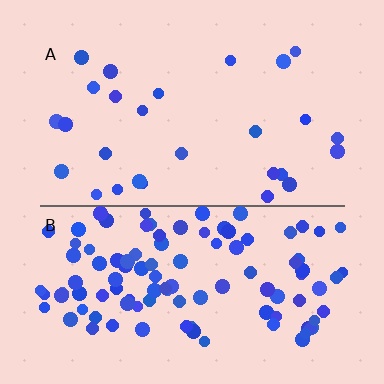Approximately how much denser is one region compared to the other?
Approximately 3.9× — region B over region A.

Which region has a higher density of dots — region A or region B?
B (the bottom).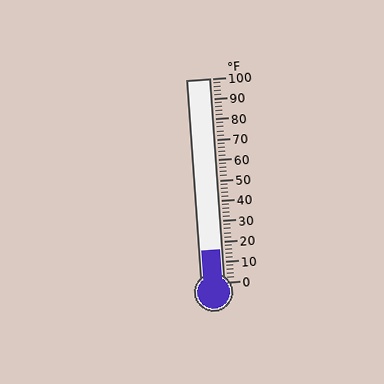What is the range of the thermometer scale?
The thermometer scale ranges from 0°F to 100°F.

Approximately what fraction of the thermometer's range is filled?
The thermometer is filled to approximately 15% of its range.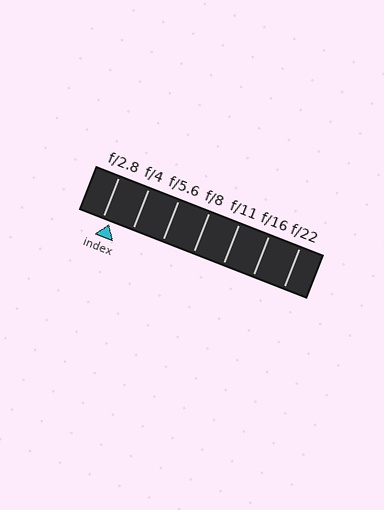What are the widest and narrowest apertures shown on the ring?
The widest aperture shown is f/2.8 and the narrowest is f/22.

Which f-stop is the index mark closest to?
The index mark is closest to f/2.8.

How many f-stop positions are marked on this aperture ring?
There are 7 f-stop positions marked.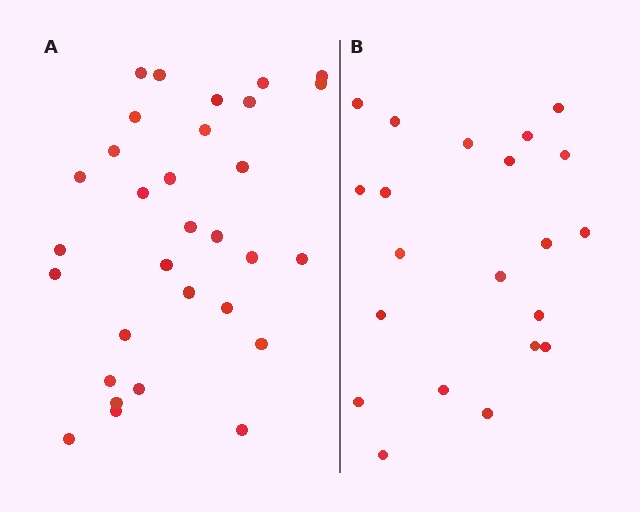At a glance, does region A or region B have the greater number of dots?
Region A (the left region) has more dots.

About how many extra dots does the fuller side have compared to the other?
Region A has roughly 10 or so more dots than region B.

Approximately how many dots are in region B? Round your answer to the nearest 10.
About 20 dots. (The exact count is 21, which rounds to 20.)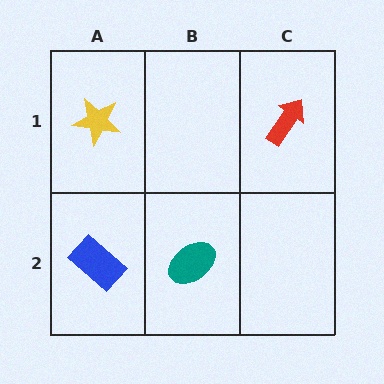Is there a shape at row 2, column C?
No, that cell is empty.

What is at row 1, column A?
A yellow star.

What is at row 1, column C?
A red arrow.